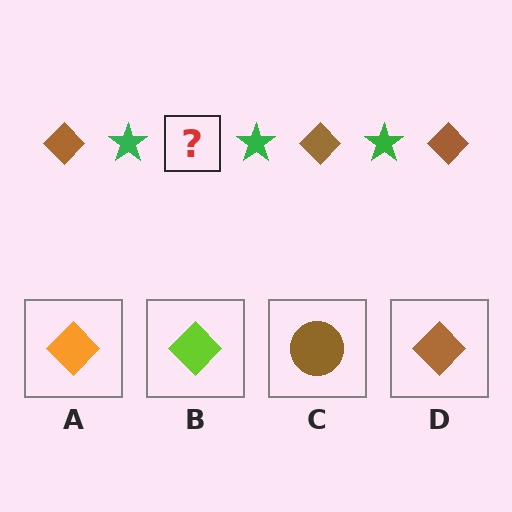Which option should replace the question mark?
Option D.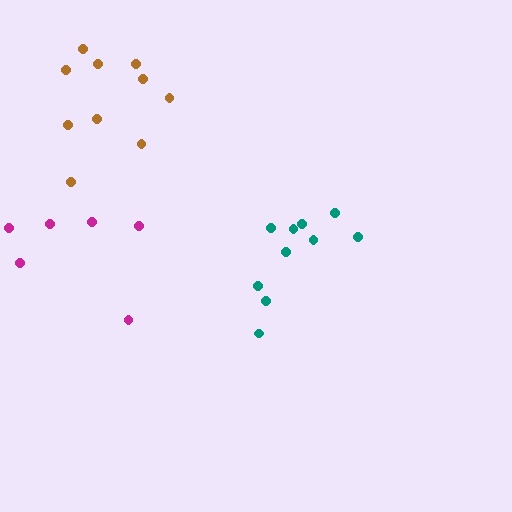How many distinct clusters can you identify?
There are 3 distinct clusters.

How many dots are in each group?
Group 1: 6 dots, Group 2: 10 dots, Group 3: 10 dots (26 total).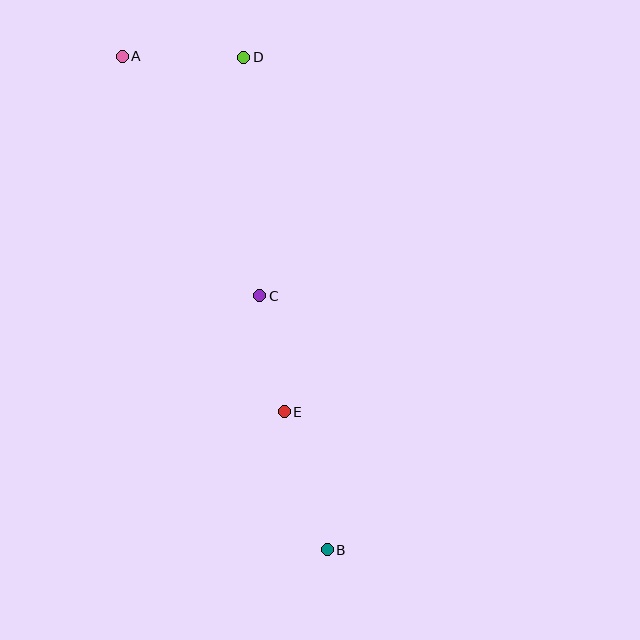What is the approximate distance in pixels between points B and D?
The distance between B and D is approximately 499 pixels.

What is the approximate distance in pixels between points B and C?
The distance between B and C is approximately 263 pixels.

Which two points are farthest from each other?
Points A and B are farthest from each other.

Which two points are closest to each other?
Points C and E are closest to each other.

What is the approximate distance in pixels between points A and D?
The distance between A and D is approximately 121 pixels.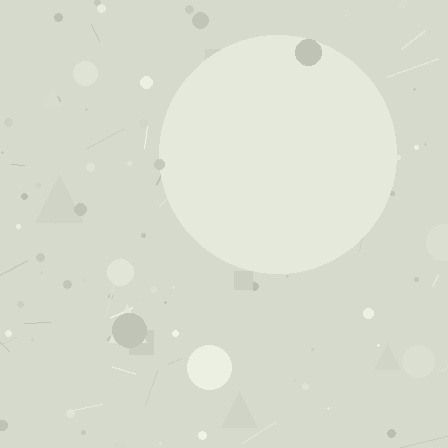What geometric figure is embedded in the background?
A circle is embedded in the background.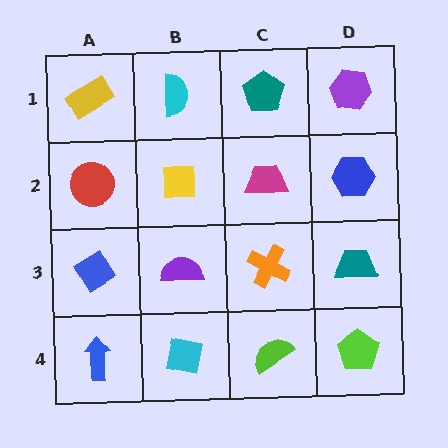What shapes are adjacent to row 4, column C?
An orange cross (row 3, column C), a cyan square (row 4, column B), a lime pentagon (row 4, column D).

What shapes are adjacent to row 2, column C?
A teal pentagon (row 1, column C), an orange cross (row 3, column C), a yellow square (row 2, column B), a blue hexagon (row 2, column D).